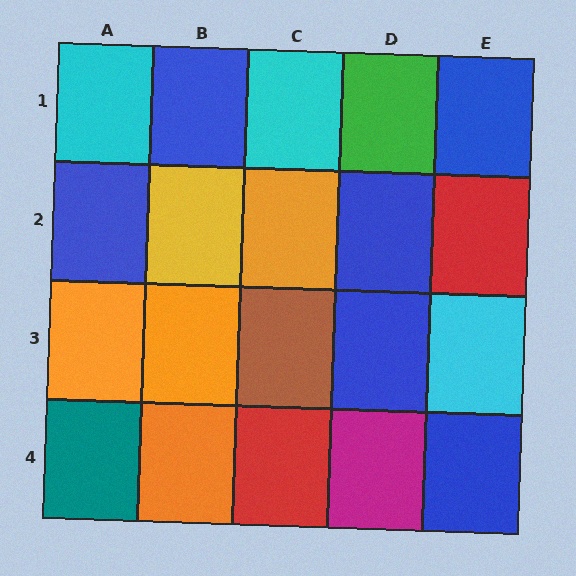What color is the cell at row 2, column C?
Orange.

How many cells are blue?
6 cells are blue.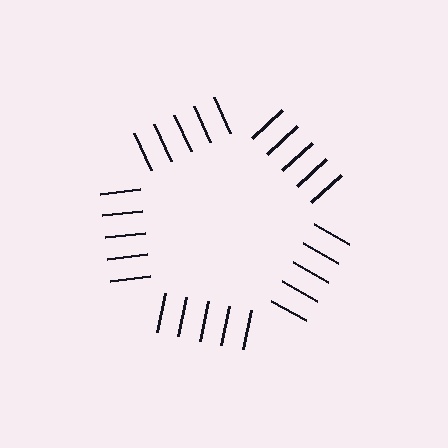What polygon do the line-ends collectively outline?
An illusory pentagon — the line segments terminate on its edges but no continuous stroke is drawn.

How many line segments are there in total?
25 — 5 along each of the 5 edges.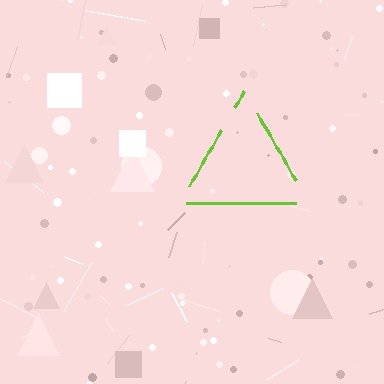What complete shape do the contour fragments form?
The contour fragments form a triangle.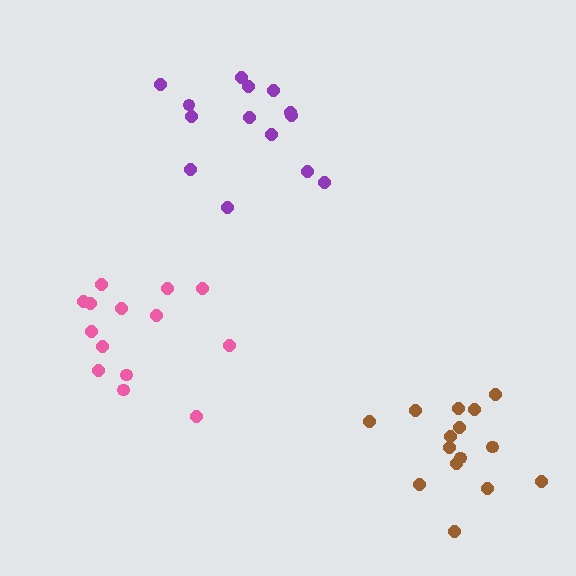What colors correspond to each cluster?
The clusters are colored: purple, brown, pink.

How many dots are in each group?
Group 1: 14 dots, Group 2: 15 dots, Group 3: 14 dots (43 total).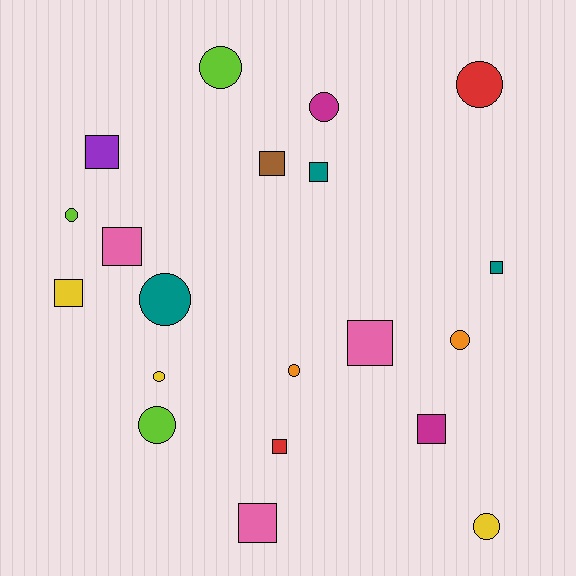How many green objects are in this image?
There are no green objects.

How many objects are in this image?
There are 20 objects.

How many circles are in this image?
There are 10 circles.